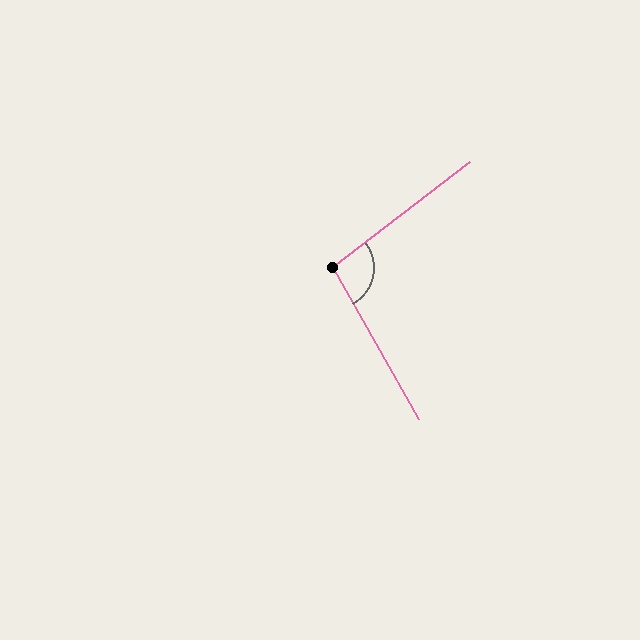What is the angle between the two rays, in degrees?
Approximately 98 degrees.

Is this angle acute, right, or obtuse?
It is obtuse.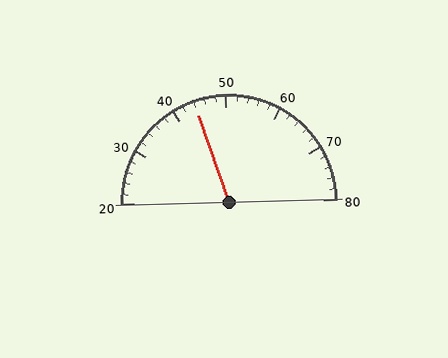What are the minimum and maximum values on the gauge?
The gauge ranges from 20 to 80.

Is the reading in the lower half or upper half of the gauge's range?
The reading is in the lower half of the range (20 to 80).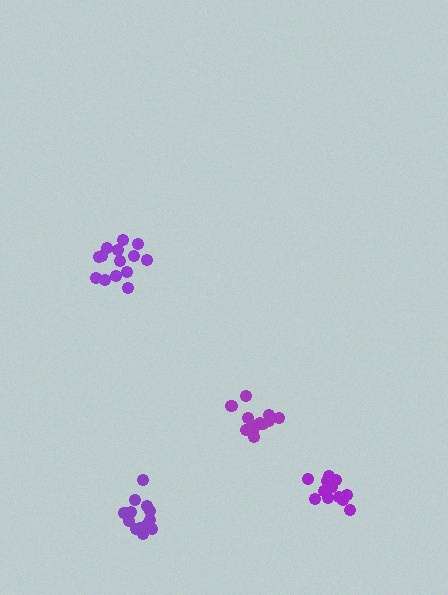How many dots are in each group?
Group 1: 13 dots, Group 2: 14 dots, Group 3: 14 dots, Group 4: 13 dots (54 total).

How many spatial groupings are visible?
There are 4 spatial groupings.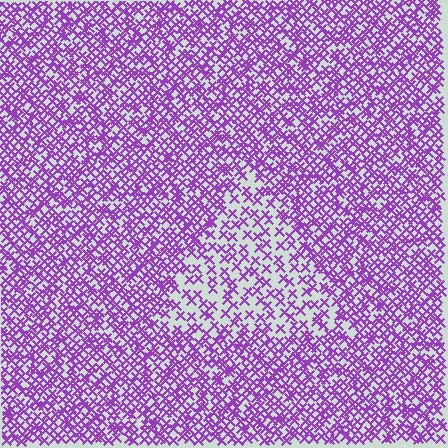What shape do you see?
I see a triangle.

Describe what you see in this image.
The image contains small purple elements arranged at two different densities. A triangle-shaped region is visible where the elements are less densely packed than the surrounding area.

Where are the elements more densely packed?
The elements are more densely packed outside the triangle boundary.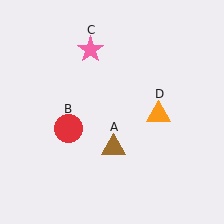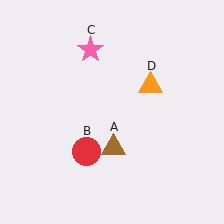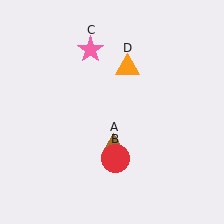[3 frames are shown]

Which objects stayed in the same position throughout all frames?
Brown triangle (object A) and pink star (object C) remained stationary.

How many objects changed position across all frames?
2 objects changed position: red circle (object B), orange triangle (object D).